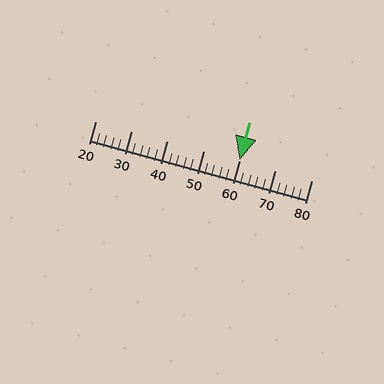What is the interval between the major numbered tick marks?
The major tick marks are spaced 10 units apart.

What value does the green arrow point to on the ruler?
The green arrow points to approximately 60.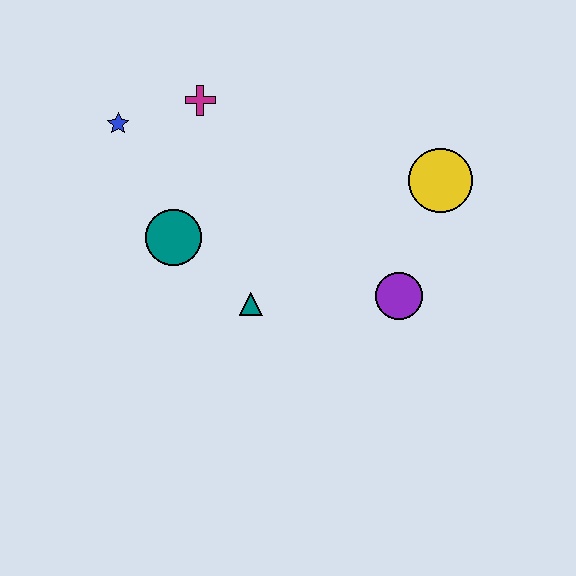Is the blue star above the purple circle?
Yes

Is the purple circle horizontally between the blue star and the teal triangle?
No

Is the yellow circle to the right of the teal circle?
Yes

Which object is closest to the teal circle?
The teal triangle is closest to the teal circle.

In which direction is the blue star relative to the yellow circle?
The blue star is to the left of the yellow circle.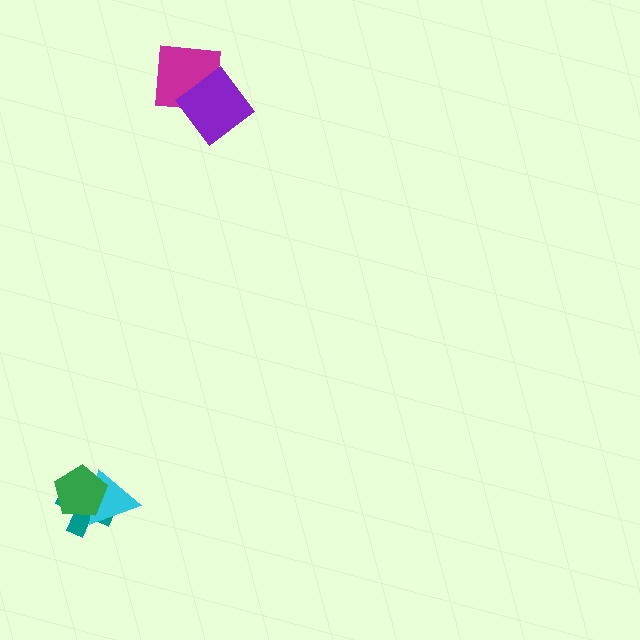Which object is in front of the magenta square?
The purple diamond is in front of the magenta square.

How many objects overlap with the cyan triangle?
2 objects overlap with the cyan triangle.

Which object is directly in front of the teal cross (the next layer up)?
The cyan triangle is directly in front of the teal cross.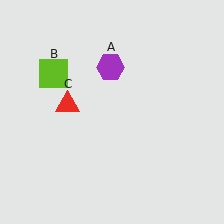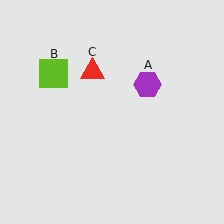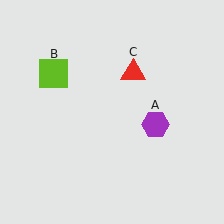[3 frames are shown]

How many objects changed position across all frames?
2 objects changed position: purple hexagon (object A), red triangle (object C).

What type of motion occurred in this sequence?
The purple hexagon (object A), red triangle (object C) rotated clockwise around the center of the scene.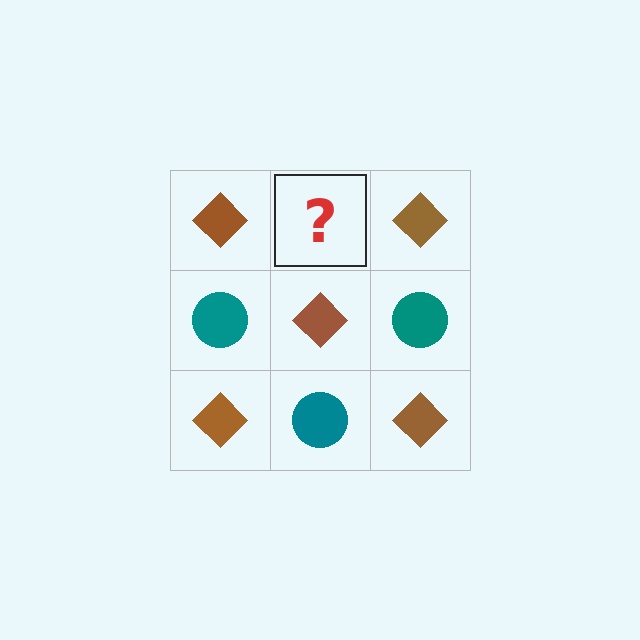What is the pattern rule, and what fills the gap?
The rule is that it alternates brown diamond and teal circle in a checkerboard pattern. The gap should be filled with a teal circle.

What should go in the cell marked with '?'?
The missing cell should contain a teal circle.